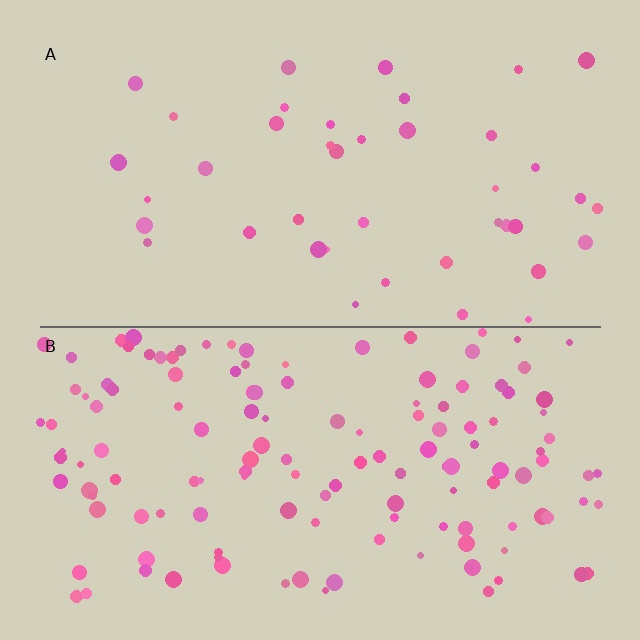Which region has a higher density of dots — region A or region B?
B (the bottom).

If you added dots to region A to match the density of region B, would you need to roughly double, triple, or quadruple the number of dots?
Approximately triple.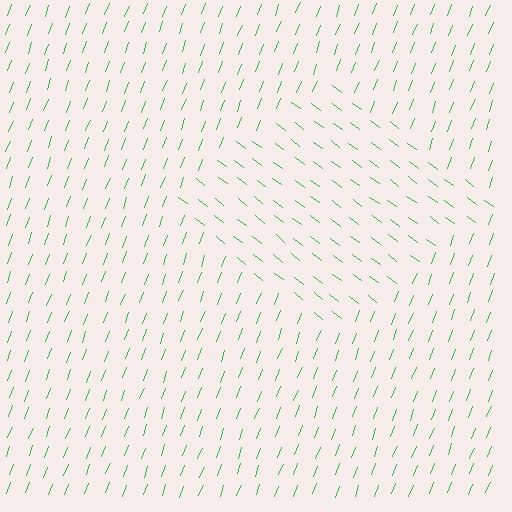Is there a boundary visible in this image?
Yes, there is a texture boundary formed by a change in line orientation.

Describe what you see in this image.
The image is filled with small green line segments. A diamond region in the image has lines oriented differently from the surrounding lines, creating a visible texture boundary.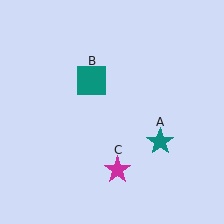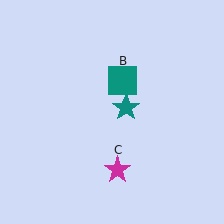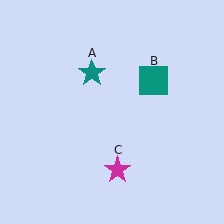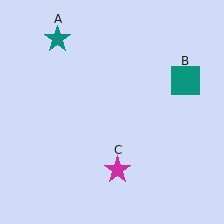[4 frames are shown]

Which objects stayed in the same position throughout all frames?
Magenta star (object C) remained stationary.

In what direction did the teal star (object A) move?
The teal star (object A) moved up and to the left.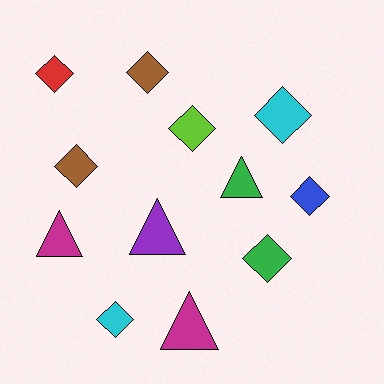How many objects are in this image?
There are 12 objects.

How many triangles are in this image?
There are 4 triangles.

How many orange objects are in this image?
There are no orange objects.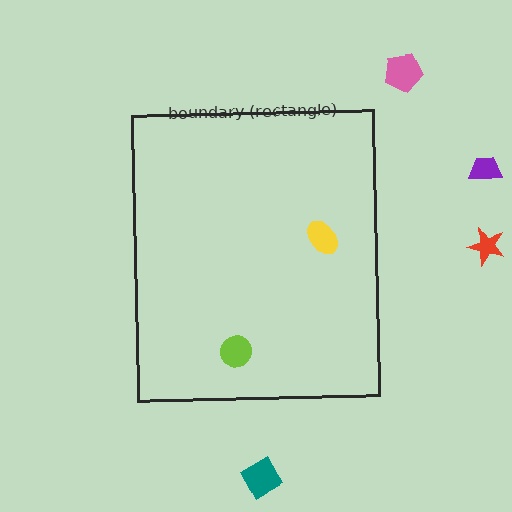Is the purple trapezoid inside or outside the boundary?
Outside.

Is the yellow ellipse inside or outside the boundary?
Inside.